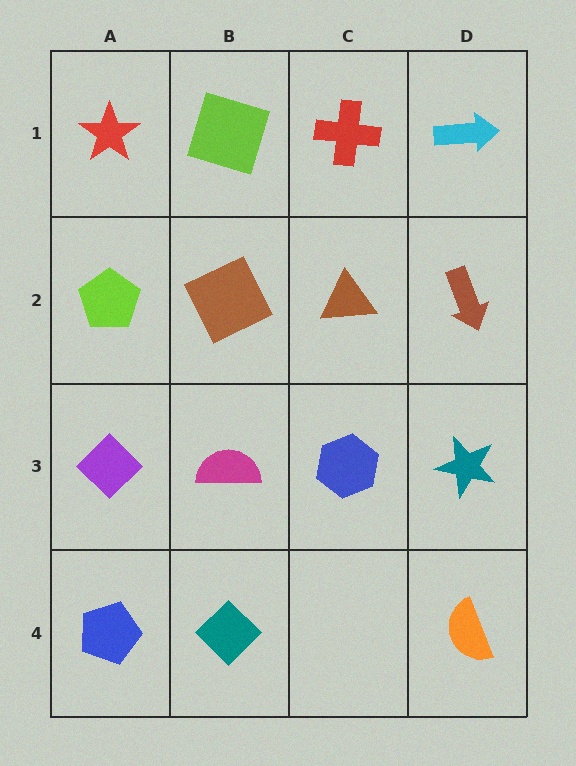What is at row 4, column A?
A blue pentagon.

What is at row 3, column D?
A teal star.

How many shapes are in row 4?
3 shapes.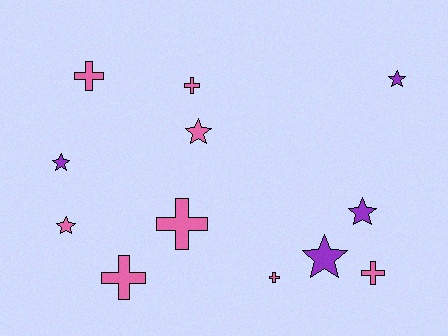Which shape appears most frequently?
Cross, with 6 objects.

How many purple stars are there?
There are 4 purple stars.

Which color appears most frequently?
Pink, with 8 objects.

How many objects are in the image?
There are 12 objects.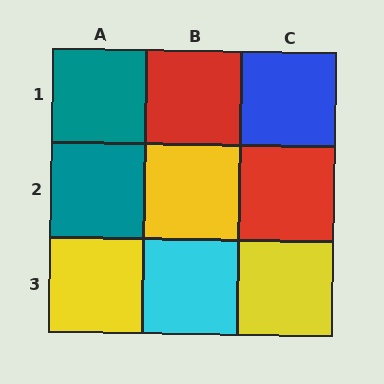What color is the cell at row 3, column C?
Yellow.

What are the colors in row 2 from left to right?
Teal, yellow, red.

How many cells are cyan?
1 cell is cyan.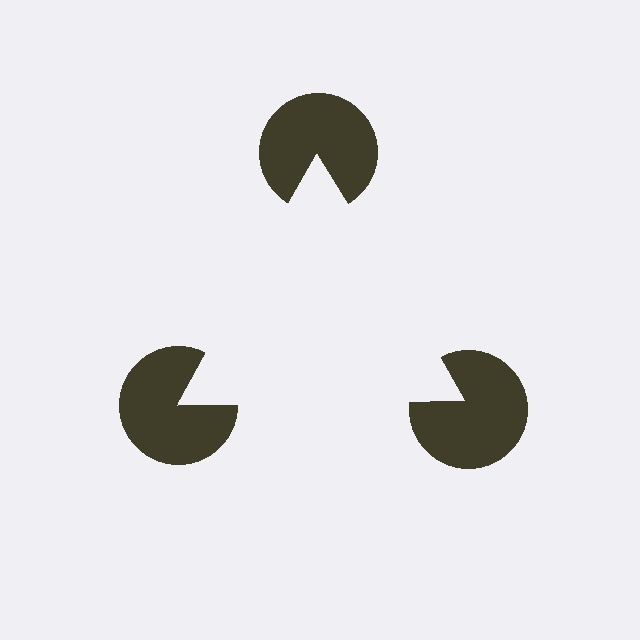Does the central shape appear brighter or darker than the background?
It typically appears slightly brighter than the background, even though no actual brightness change is drawn.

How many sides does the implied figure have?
3 sides.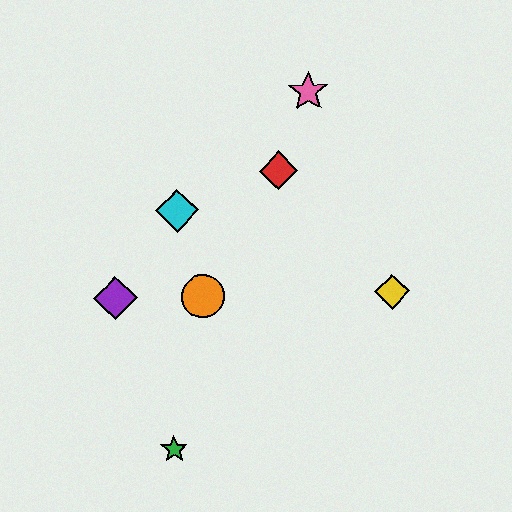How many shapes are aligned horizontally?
4 shapes (the blue star, the yellow diamond, the purple diamond, the orange circle) are aligned horizontally.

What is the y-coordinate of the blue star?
The blue star is at y≈292.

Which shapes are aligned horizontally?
The blue star, the yellow diamond, the purple diamond, the orange circle are aligned horizontally.